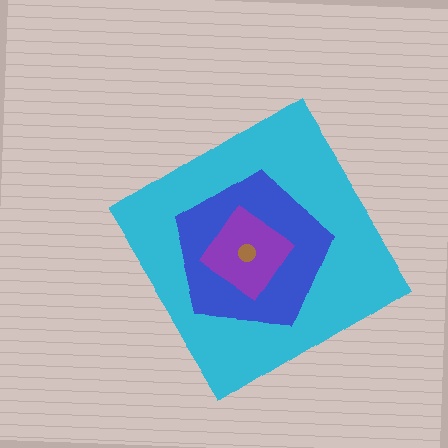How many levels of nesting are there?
4.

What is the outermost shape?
The cyan diamond.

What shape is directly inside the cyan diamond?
The blue pentagon.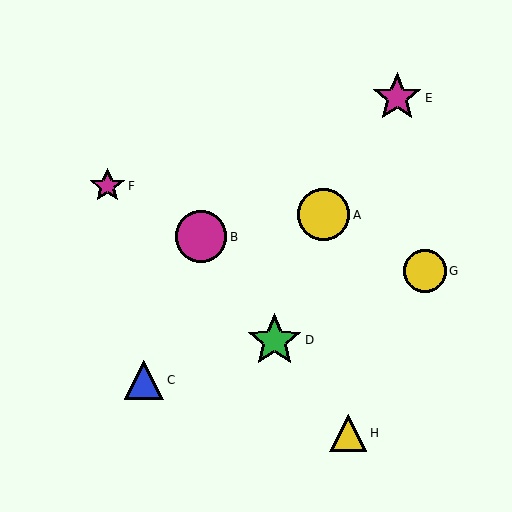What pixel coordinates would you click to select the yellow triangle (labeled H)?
Click at (348, 433) to select the yellow triangle H.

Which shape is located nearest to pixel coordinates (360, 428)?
The yellow triangle (labeled H) at (348, 433) is nearest to that location.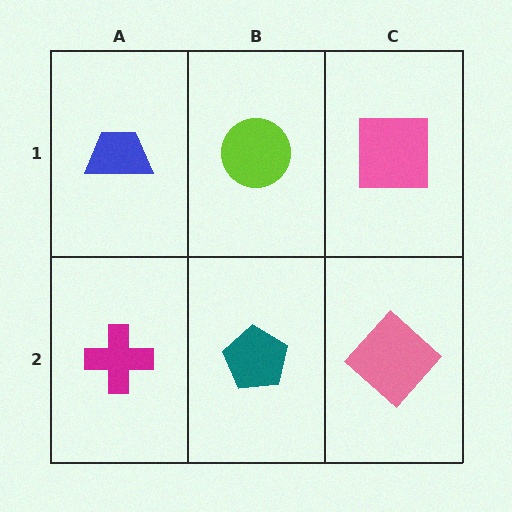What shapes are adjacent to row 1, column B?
A teal pentagon (row 2, column B), a blue trapezoid (row 1, column A), a pink square (row 1, column C).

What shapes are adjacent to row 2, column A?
A blue trapezoid (row 1, column A), a teal pentagon (row 2, column B).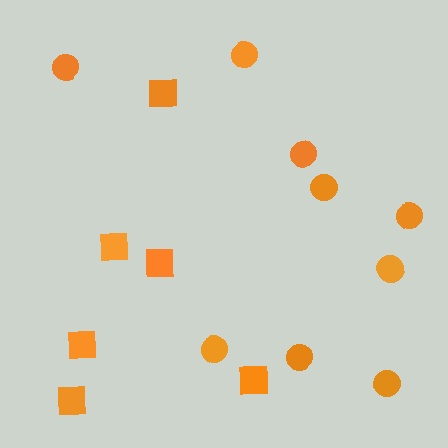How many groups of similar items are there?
There are 2 groups: one group of squares (6) and one group of circles (9).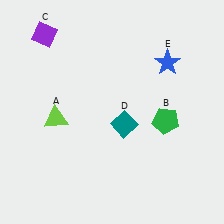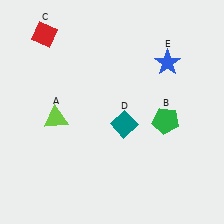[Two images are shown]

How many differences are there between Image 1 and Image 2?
There is 1 difference between the two images.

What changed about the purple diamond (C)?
In Image 1, C is purple. In Image 2, it changed to red.